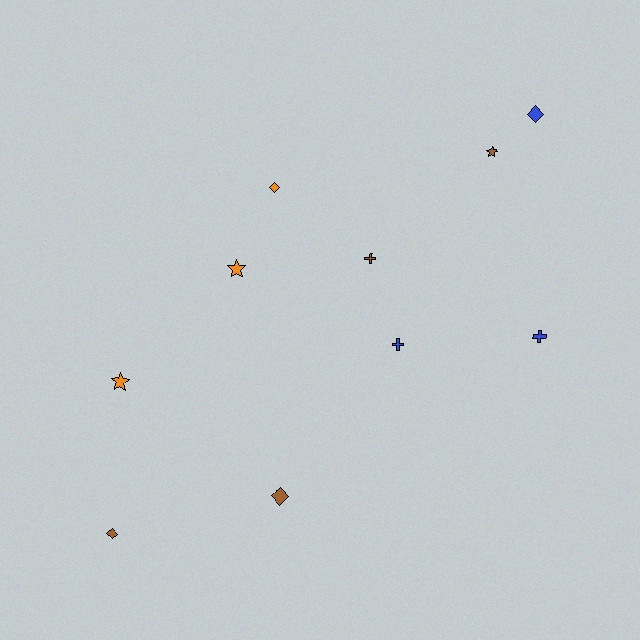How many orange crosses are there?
There are no orange crosses.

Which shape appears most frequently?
Diamond, with 4 objects.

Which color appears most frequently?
Brown, with 4 objects.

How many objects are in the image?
There are 10 objects.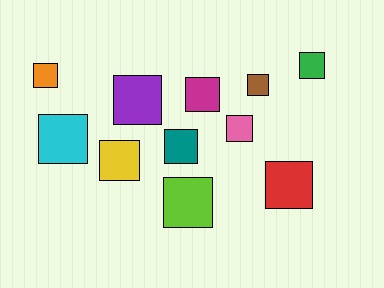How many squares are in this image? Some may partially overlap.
There are 11 squares.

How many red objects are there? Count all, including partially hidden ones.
There is 1 red object.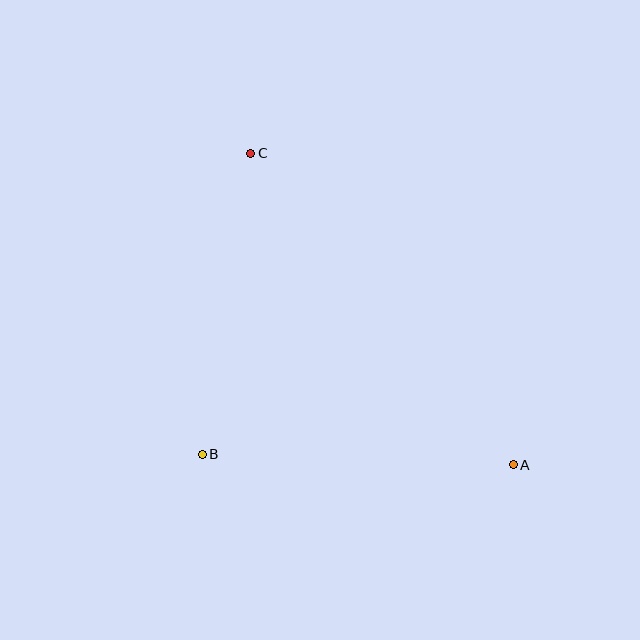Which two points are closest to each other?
Points B and C are closest to each other.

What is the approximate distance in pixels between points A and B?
The distance between A and B is approximately 311 pixels.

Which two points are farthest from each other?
Points A and C are farthest from each other.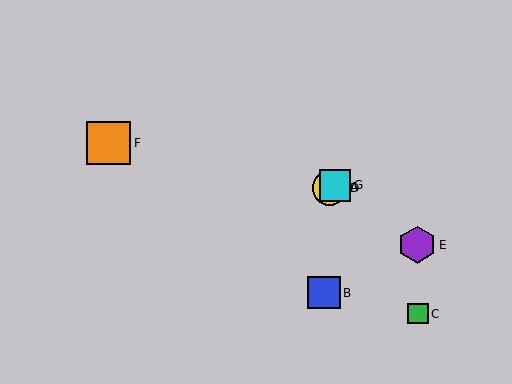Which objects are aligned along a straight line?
Objects A, D, G are aligned along a straight line.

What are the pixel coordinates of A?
Object A is at (331, 187).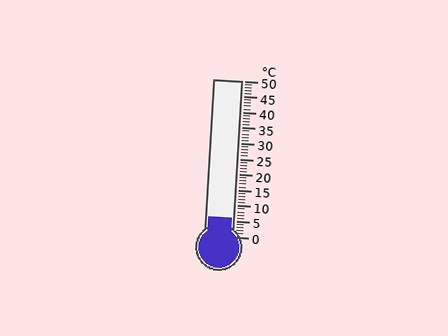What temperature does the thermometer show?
The thermometer shows approximately 6°C.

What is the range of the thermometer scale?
The thermometer scale ranges from 0°C to 50°C.